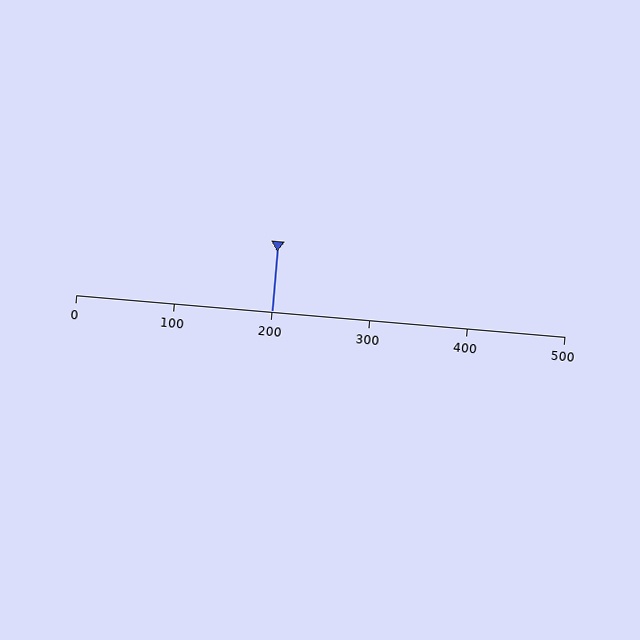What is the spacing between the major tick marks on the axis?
The major ticks are spaced 100 apart.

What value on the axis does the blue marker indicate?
The marker indicates approximately 200.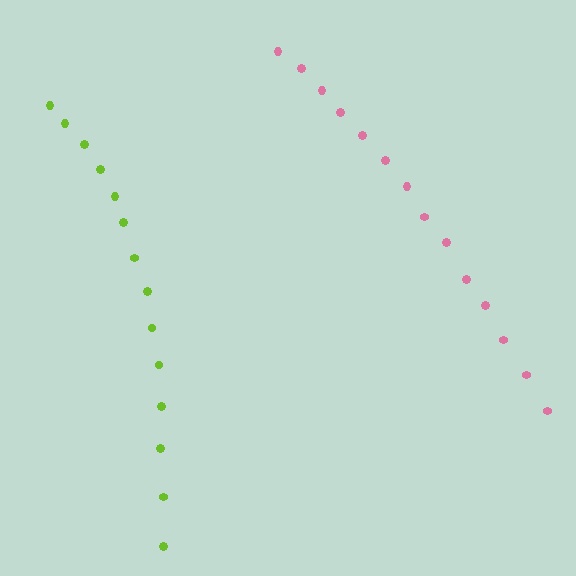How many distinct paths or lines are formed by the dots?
There are 2 distinct paths.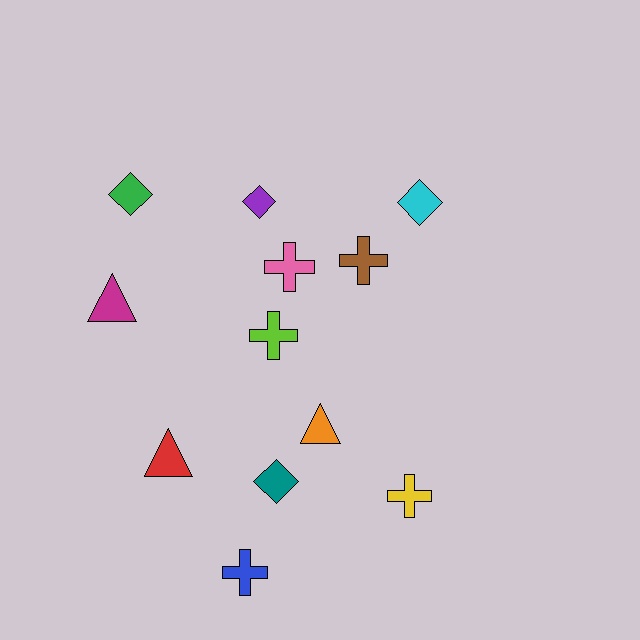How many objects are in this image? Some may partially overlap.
There are 12 objects.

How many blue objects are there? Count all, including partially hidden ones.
There is 1 blue object.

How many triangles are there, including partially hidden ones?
There are 3 triangles.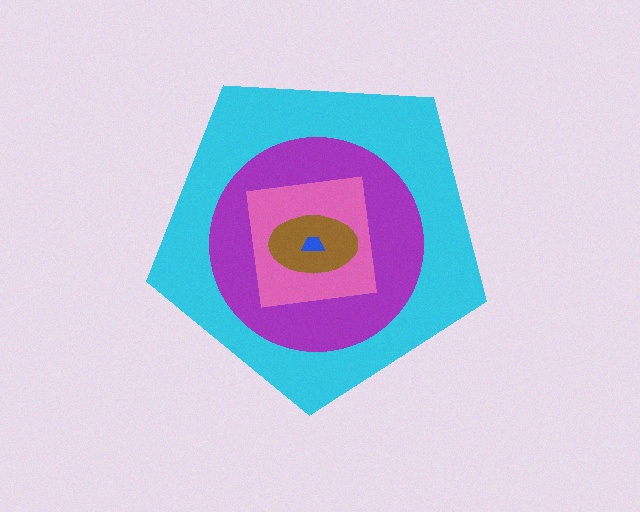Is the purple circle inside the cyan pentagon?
Yes.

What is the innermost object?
The blue trapezoid.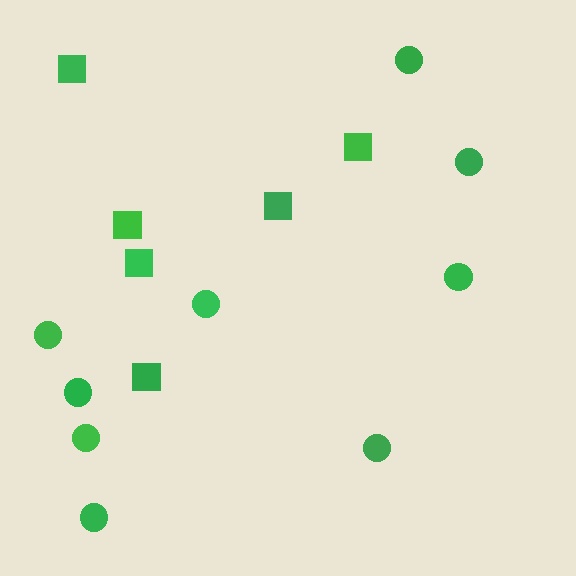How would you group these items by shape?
There are 2 groups: one group of circles (9) and one group of squares (6).